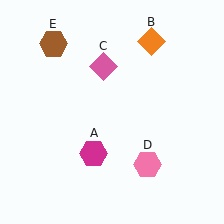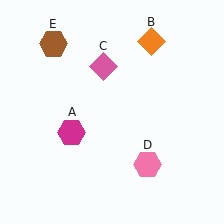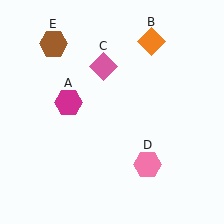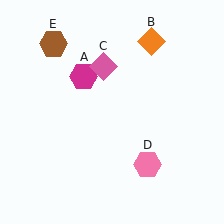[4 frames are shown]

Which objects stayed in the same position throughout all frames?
Orange diamond (object B) and pink diamond (object C) and pink hexagon (object D) and brown hexagon (object E) remained stationary.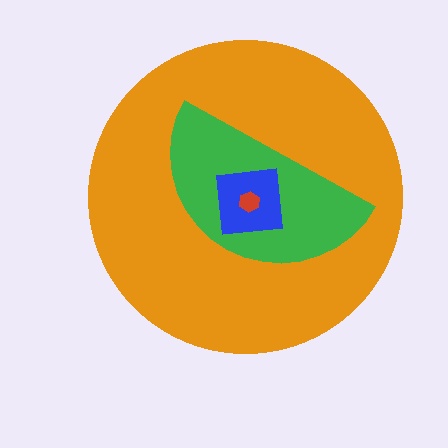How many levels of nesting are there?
4.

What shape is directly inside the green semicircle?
The blue square.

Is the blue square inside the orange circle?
Yes.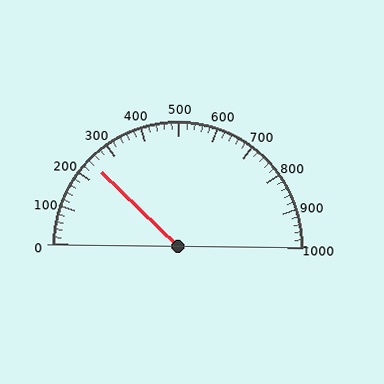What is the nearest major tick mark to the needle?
The nearest major tick mark is 200.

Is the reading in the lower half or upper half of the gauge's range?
The reading is in the lower half of the range (0 to 1000).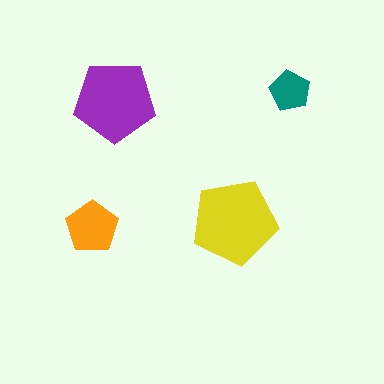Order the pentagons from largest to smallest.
the yellow one, the purple one, the orange one, the teal one.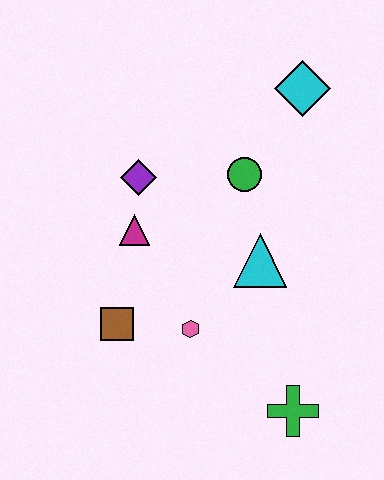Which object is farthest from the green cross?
The cyan diamond is farthest from the green cross.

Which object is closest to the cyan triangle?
The green circle is closest to the cyan triangle.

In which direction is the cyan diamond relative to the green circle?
The cyan diamond is above the green circle.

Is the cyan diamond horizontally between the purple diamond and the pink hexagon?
No